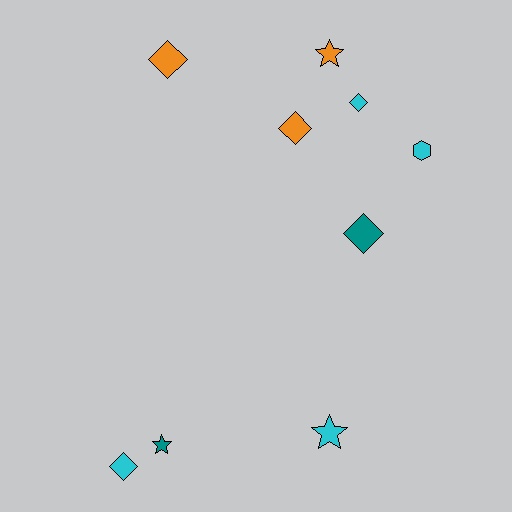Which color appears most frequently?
Cyan, with 4 objects.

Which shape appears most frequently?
Diamond, with 5 objects.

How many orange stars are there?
There is 1 orange star.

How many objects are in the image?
There are 9 objects.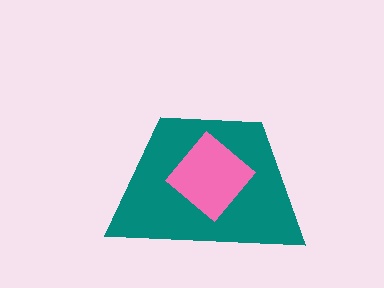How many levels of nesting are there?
2.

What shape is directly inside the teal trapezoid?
The pink diamond.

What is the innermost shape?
The pink diamond.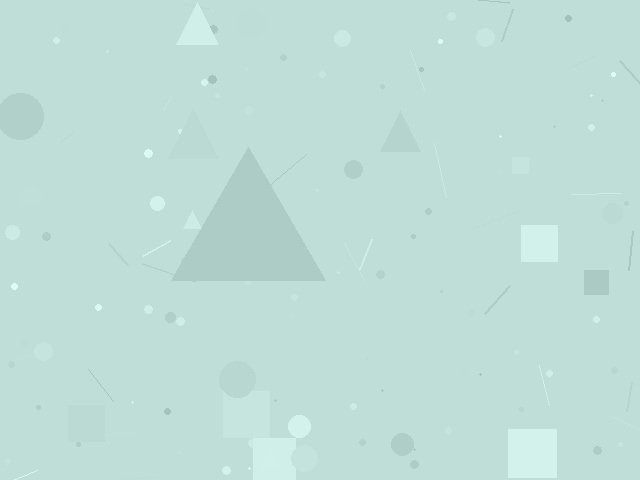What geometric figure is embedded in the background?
A triangle is embedded in the background.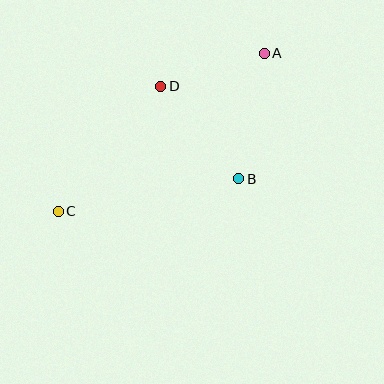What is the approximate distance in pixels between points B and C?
The distance between B and C is approximately 183 pixels.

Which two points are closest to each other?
Points A and D are closest to each other.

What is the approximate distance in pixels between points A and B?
The distance between A and B is approximately 128 pixels.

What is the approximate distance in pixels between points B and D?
The distance between B and D is approximately 121 pixels.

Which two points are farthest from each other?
Points A and C are farthest from each other.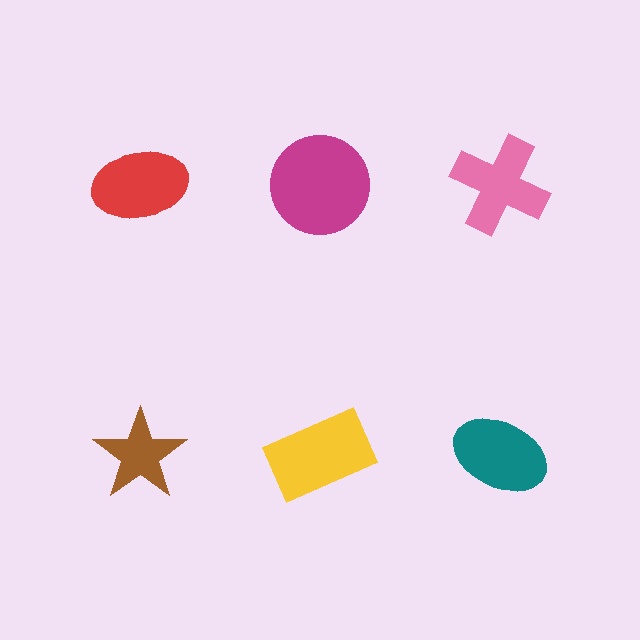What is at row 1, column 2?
A magenta circle.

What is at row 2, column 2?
A yellow rectangle.